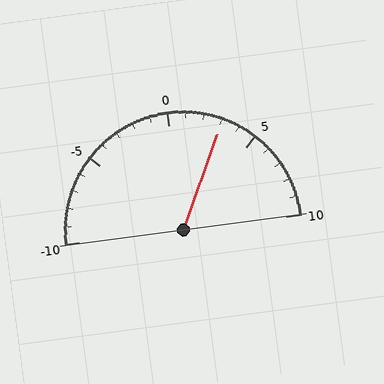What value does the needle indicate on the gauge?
The needle indicates approximately 3.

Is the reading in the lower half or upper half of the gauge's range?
The reading is in the upper half of the range (-10 to 10).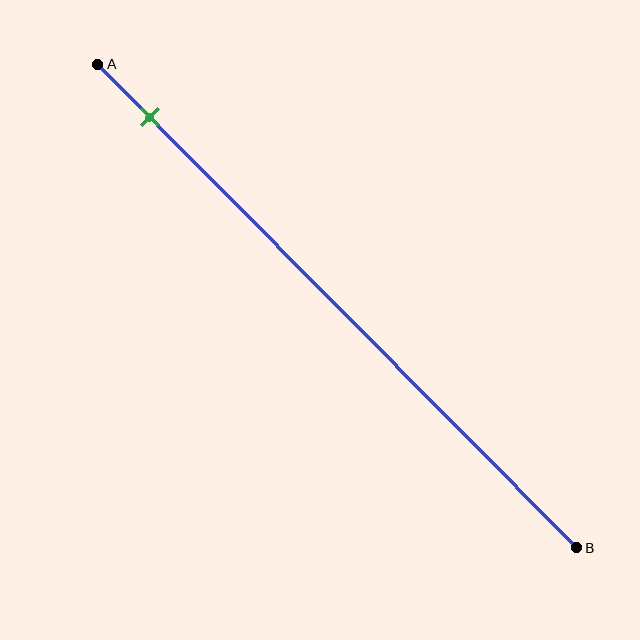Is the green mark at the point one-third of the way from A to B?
No, the mark is at about 10% from A, not at the 33% one-third point.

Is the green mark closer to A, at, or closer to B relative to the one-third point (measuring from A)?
The green mark is closer to point A than the one-third point of segment AB.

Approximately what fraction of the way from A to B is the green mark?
The green mark is approximately 10% of the way from A to B.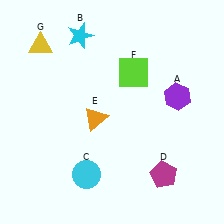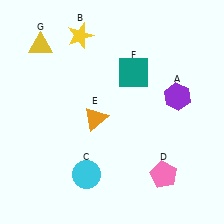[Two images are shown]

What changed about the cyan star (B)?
In Image 1, B is cyan. In Image 2, it changed to yellow.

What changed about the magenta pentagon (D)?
In Image 1, D is magenta. In Image 2, it changed to pink.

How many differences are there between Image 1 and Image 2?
There are 3 differences between the two images.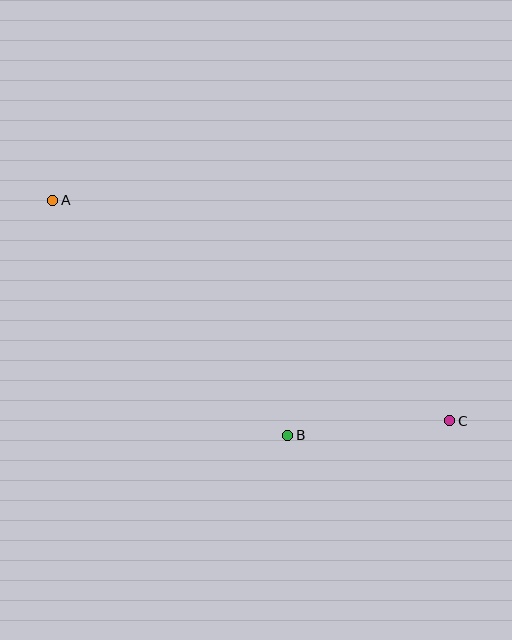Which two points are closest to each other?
Points B and C are closest to each other.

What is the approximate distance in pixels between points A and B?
The distance between A and B is approximately 332 pixels.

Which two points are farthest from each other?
Points A and C are farthest from each other.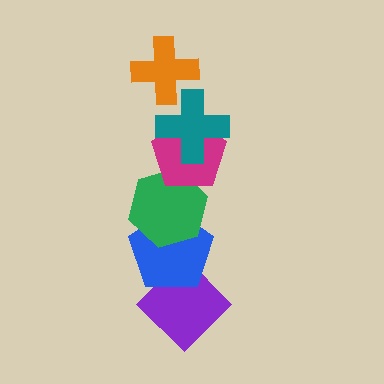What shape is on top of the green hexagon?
The magenta pentagon is on top of the green hexagon.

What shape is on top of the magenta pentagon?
The teal cross is on top of the magenta pentagon.